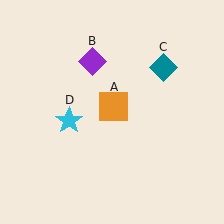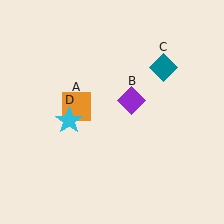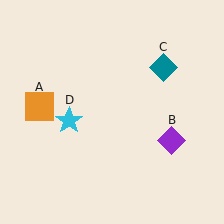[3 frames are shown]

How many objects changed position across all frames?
2 objects changed position: orange square (object A), purple diamond (object B).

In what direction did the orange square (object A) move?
The orange square (object A) moved left.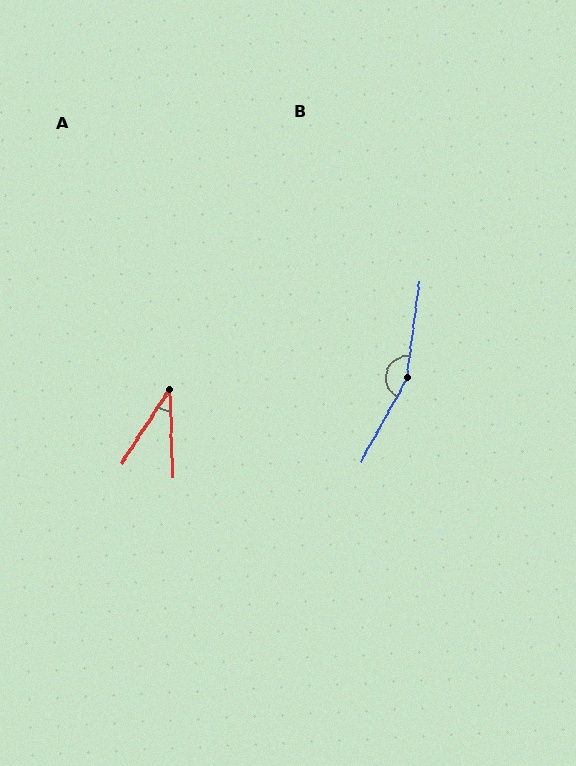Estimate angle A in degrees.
Approximately 35 degrees.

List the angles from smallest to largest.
A (35°), B (159°).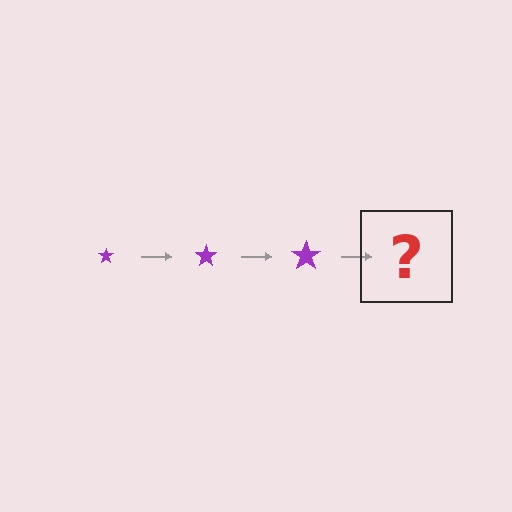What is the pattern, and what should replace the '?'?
The pattern is that the star gets progressively larger each step. The '?' should be a purple star, larger than the previous one.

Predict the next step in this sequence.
The next step is a purple star, larger than the previous one.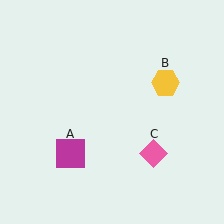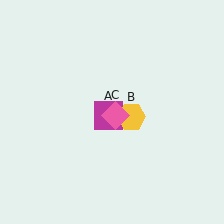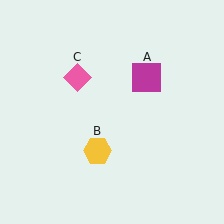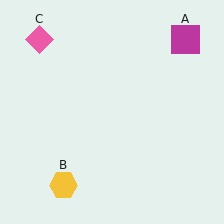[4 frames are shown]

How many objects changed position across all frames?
3 objects changed position: magenta square (object A), yellow hexagon (object B), pink diamond (object C).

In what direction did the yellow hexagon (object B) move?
The yellow hexagon (object B) moved down and to the left.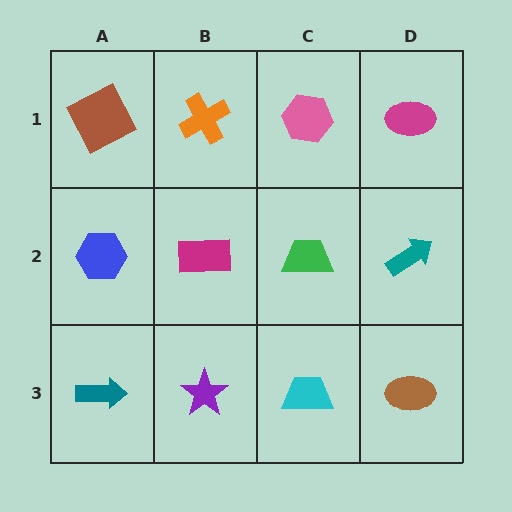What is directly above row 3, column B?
A magenta rectangle.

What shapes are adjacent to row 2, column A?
A brown square (row 1, column A), a teal arrow (row 3, column A), a magenta rectangle (row 2, column B).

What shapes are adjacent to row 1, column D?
A teal arrow (row 2, column D), a pink hexagon (row 1, column C).